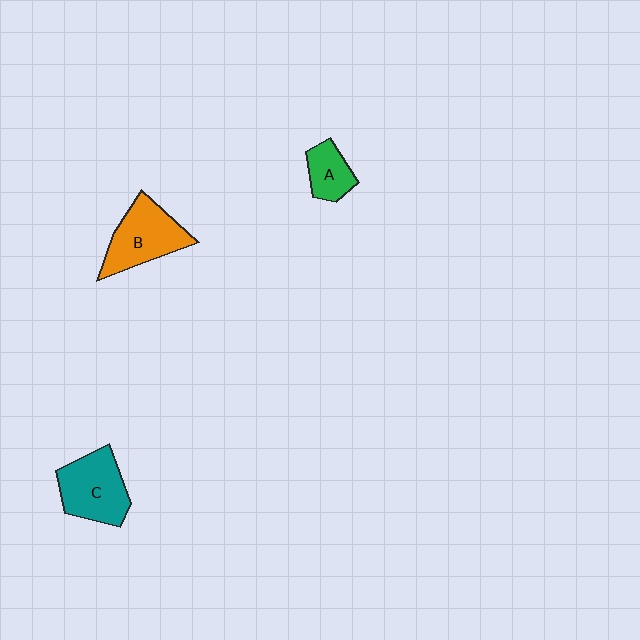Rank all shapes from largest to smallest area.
From largest to smallest: C (teal), B (orange), A (green).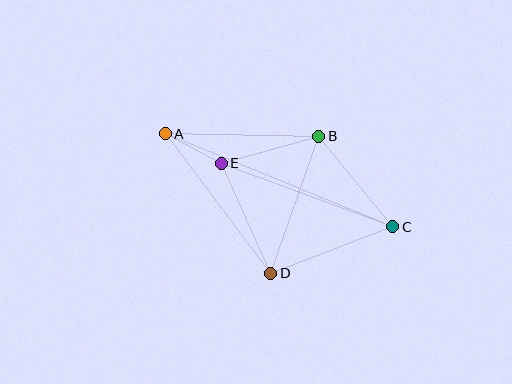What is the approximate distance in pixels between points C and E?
The distance between C and E is approximately 183 pixels.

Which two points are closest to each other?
Points A and E are closest to each other.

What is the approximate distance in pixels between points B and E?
The distance between B and E is approximately 101 pixels.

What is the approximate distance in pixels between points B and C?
The distance between B and C is approximately 117 pixels.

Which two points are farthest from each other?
Points A and C are farthest from each other.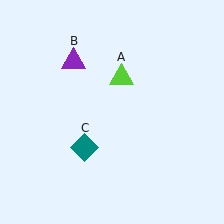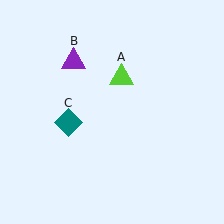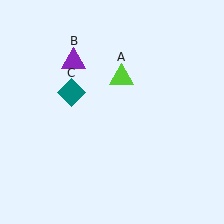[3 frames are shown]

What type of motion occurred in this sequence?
The teal diamond (object C) rotated clockwise around the center of the scene.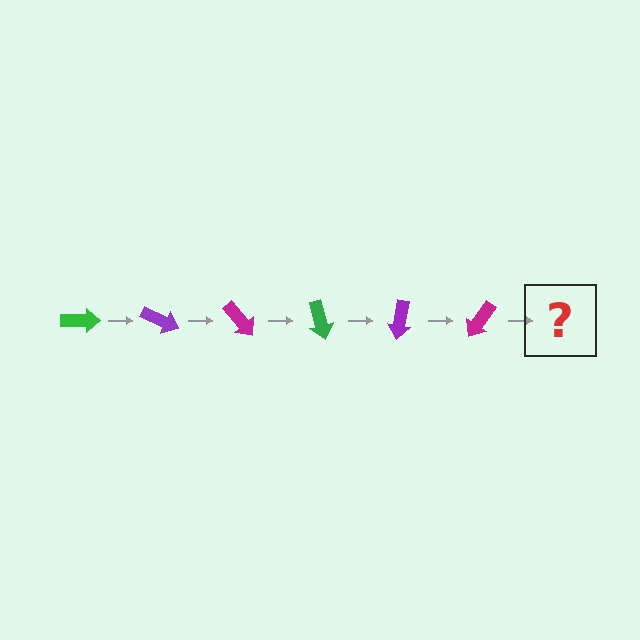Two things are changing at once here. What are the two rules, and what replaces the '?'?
The two rules are that it rotates 25 degrees each step and the color cycles through green, purple, and magenta. The '?' should be a green arrow, rotated 150 degrees from the start.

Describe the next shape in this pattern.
It should be a green arrow, rotated 150 degrees from the start.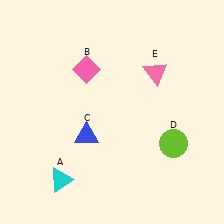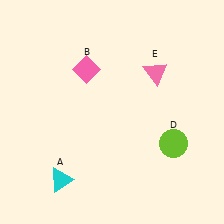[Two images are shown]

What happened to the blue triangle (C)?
The blue triangle (C) was removed in Image 2. It was in the bottom-left area of Image 1.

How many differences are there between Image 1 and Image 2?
There is 1 difference between the two images.